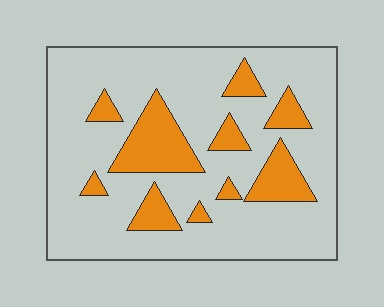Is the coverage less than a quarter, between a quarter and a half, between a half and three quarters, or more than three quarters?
Less than a quarter.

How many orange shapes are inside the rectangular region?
10.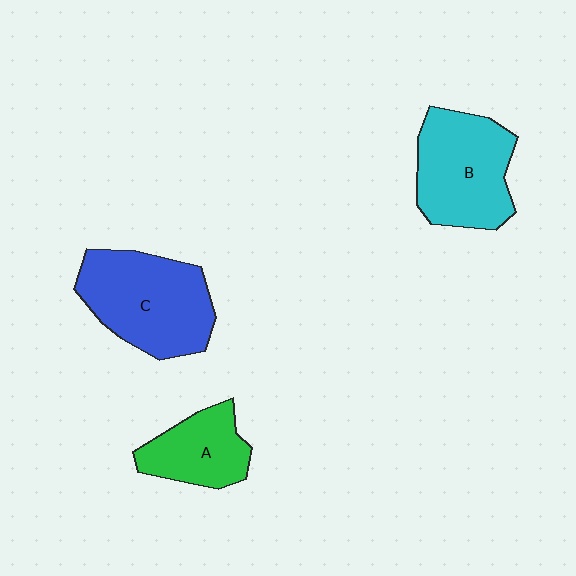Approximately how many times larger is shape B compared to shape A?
Approximately 1.5 times.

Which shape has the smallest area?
Shape A (green).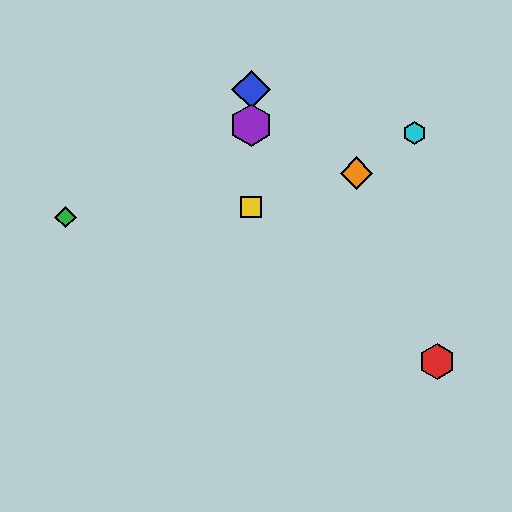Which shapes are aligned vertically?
The blue diamond, the yellow square, the purple hexagon are aligned vertically.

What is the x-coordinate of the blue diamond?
The blue diamond is at x≈251.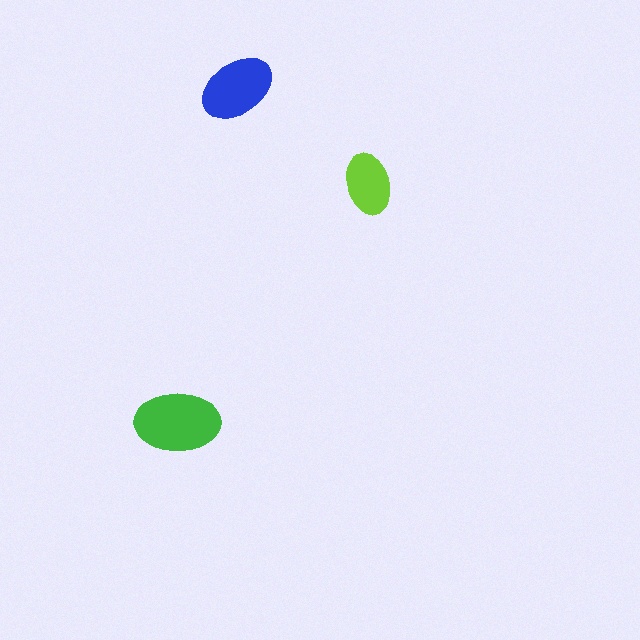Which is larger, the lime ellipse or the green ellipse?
The green one.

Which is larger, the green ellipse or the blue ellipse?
The green one.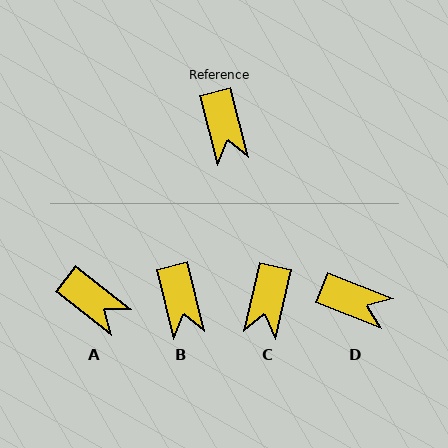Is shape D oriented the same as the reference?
No, it is off by about 55 degrees.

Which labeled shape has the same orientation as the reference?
B.